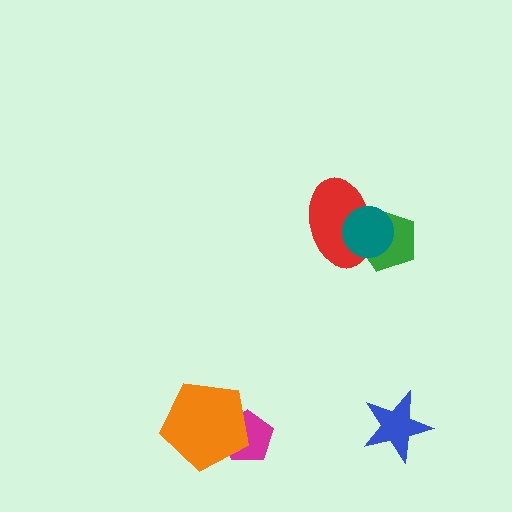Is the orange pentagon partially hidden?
No, no other shape covers it.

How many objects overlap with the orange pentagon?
1 object overlaps with the orange pentagon.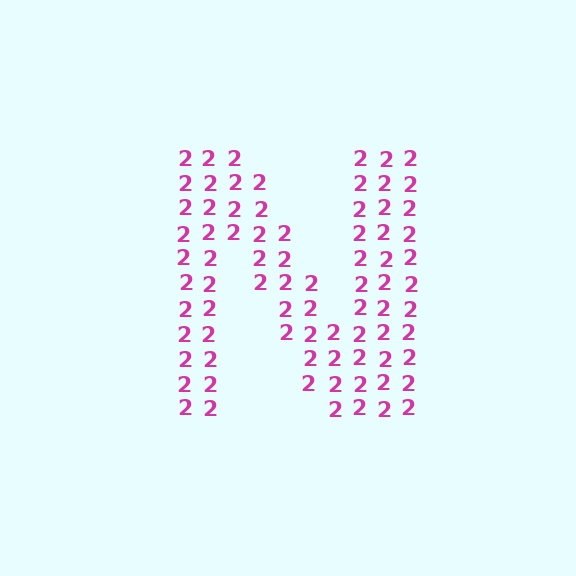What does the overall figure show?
The overall figure shows the letter N.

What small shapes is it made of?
It is made of small digit 2's.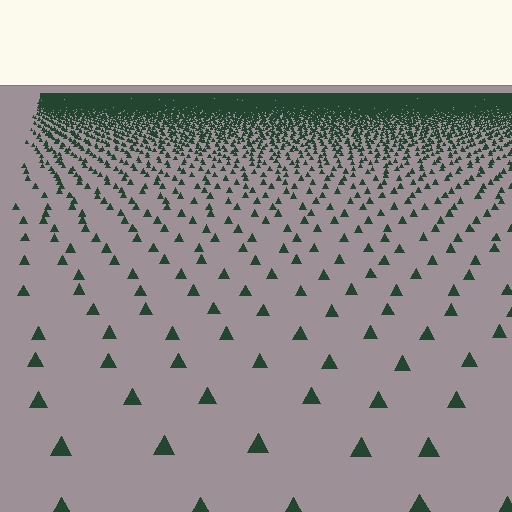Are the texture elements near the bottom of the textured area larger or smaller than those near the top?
Larger. Near the bottom, elements are closer to the viewer and appear at a bigger on-screen size.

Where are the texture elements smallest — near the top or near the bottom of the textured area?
Near the top.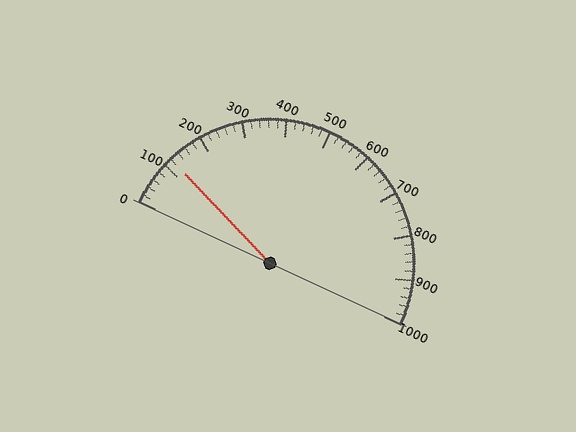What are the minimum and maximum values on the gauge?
The gauge ranges from 0 to 1000.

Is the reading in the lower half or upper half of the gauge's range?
The reading is in the lower half of the range (0 to 1000).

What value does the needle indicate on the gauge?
The needle indicates approximately 120.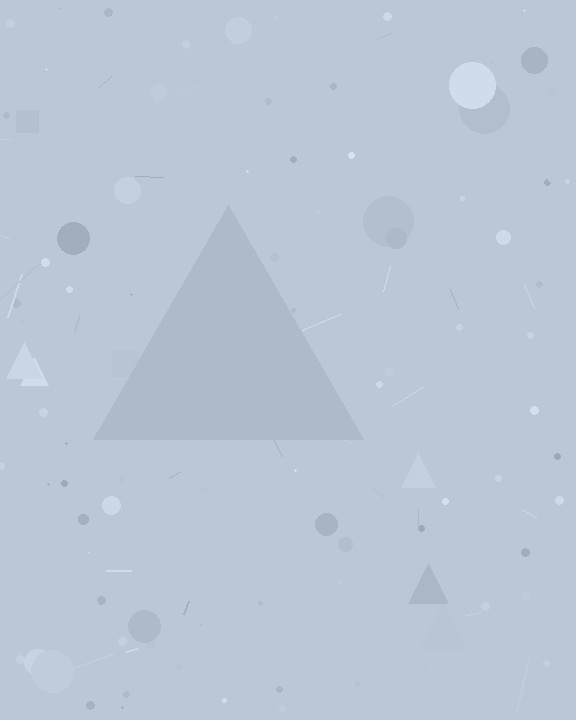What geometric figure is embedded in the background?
A triangle is embedded in the background.